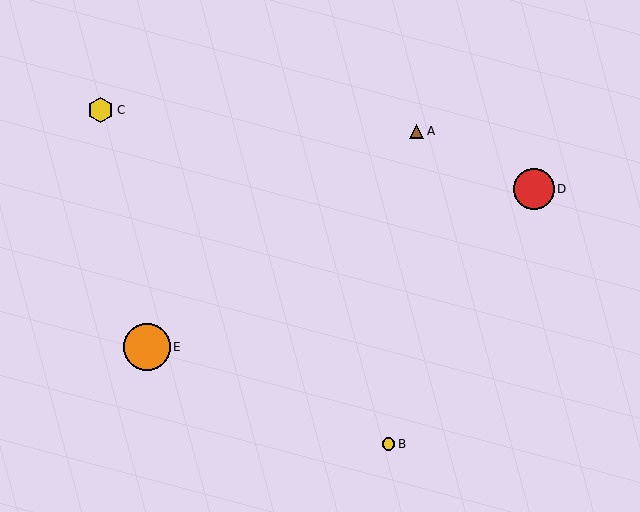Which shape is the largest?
The orange circle (labeled E) is the largest.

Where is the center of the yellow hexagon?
The center of the yellow hexagon is at (101, 110).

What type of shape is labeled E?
Shape E is an orange circle.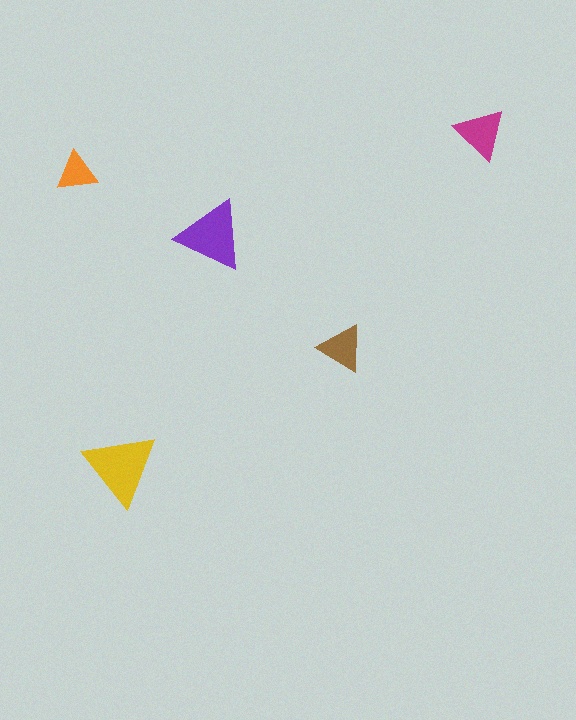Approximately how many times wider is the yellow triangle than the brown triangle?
About 1.5 times wider.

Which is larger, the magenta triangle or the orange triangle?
The magenta one.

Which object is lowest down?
The yellow triangle is bottommost.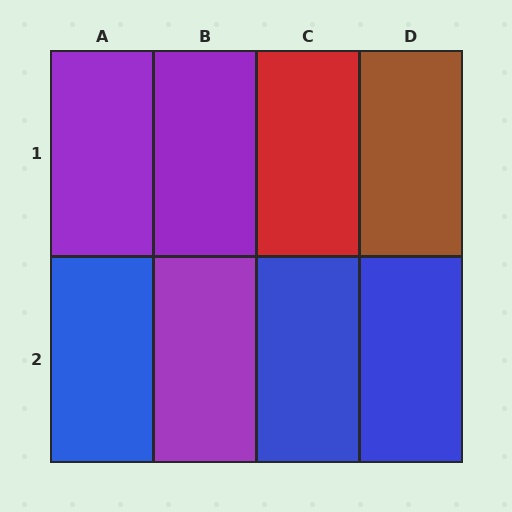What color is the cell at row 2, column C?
Blue.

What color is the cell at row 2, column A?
Blue.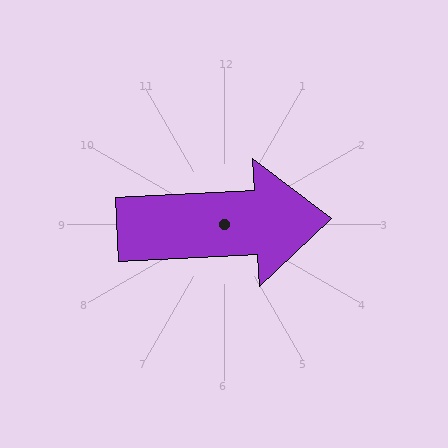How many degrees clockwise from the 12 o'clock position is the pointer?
Approximately 87 degrees.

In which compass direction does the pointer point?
East.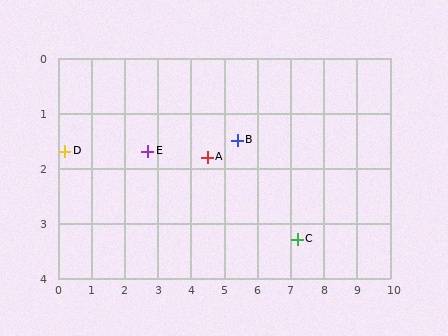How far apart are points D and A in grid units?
Points D and A are about 4.3 grid units apart.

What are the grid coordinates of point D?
Point D is at approximately (0.2, 1.7).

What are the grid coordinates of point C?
Point C is at approximately (7.2, 3.3).